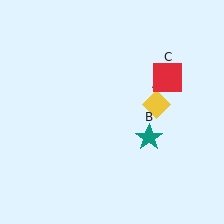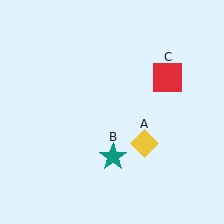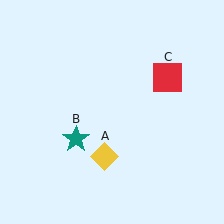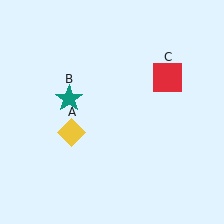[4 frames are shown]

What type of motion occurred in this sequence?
The yellow diamond (object A), teal star (object B) rotated clockwise around the center of the scene.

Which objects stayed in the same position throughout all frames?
Red square (object C) remained stationary.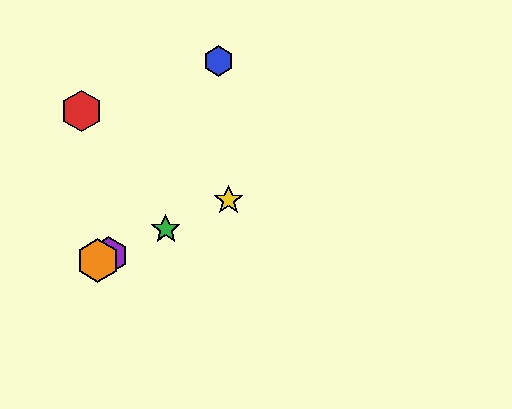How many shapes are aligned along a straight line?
4 shapes (the green star, the yellow star, the purple hexagon, the orange hexagon) are aligned along a straight line.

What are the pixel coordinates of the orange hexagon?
The orange hexagon is at (98, 261).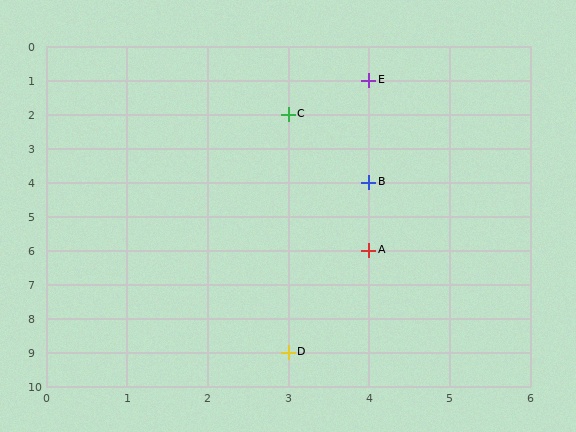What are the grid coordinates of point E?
Point E is at grid coordinates (4, 1).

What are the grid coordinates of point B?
Point B is at grid coordinates (4, 4).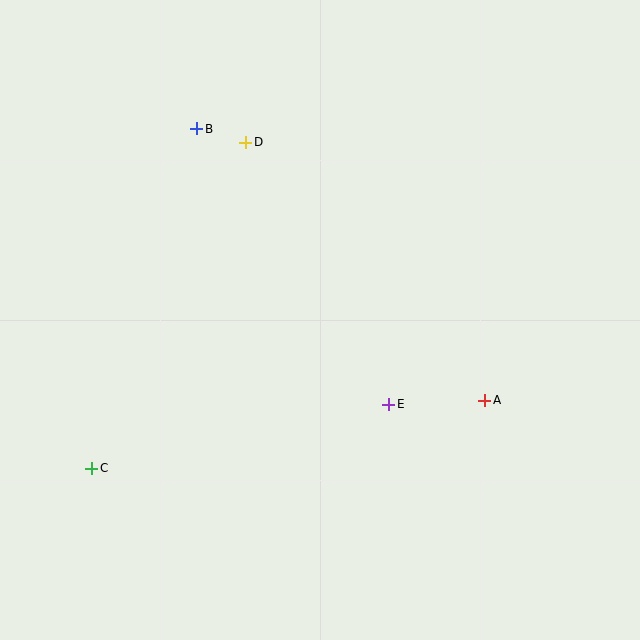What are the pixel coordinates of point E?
Point E is at (389, 404).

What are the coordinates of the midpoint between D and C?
The midpoint between D and C is at (169, 305).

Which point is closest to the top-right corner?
Point D is closest to the top-right corner.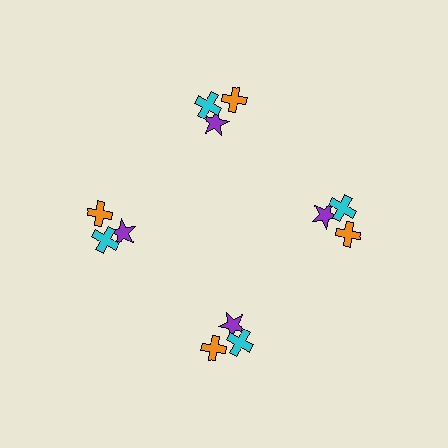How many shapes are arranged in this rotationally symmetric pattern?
There are 12 shapes, arranged in 4 groups of 3.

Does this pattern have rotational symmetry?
Yes, this pattern has 4-fold rotational symmetry. It looks the same after rotating 90 degrees around the center.